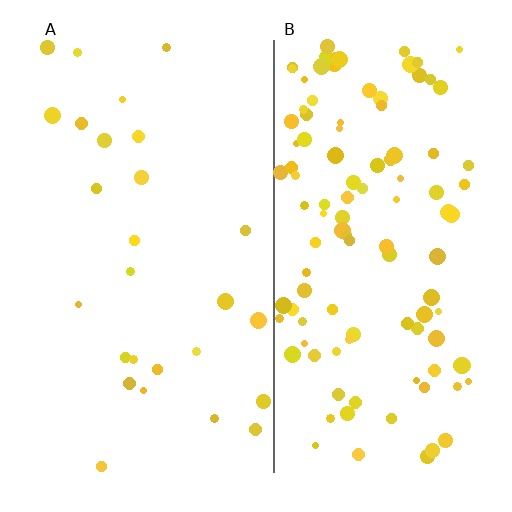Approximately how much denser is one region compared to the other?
Approximately 4.3× — region B over region A.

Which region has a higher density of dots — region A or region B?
B (the right).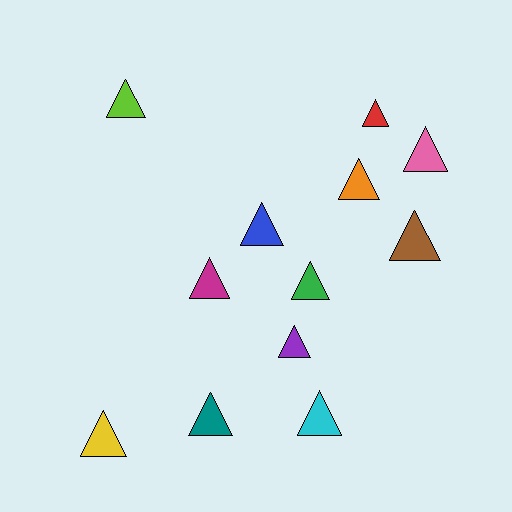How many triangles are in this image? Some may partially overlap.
There are 12 triangles.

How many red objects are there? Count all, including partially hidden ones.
There is 1 red object.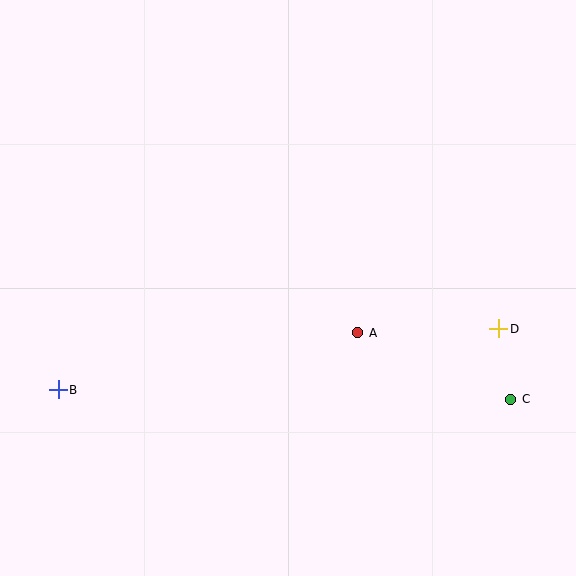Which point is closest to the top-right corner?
Point D is closest to the top-right corner.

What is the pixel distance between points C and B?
The distance between C and B is 453 pixels.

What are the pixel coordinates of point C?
Point C is at (511, 399).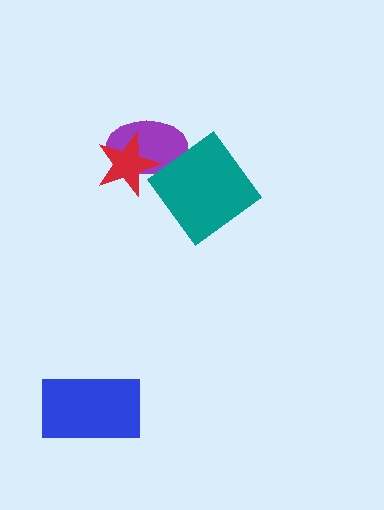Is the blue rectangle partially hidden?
No, no other shape covers it.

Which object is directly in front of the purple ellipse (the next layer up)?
The red star is directly in front of the purple ellipse.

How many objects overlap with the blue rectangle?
0 objects overlap with the blue rectangle.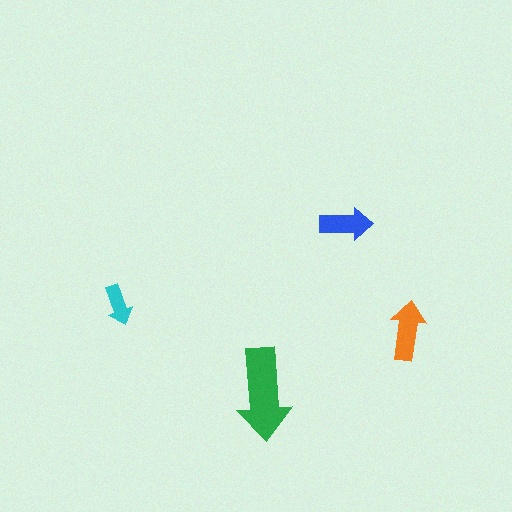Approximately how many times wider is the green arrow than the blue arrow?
About 1.5 times wider.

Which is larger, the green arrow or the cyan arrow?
The green one.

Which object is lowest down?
The green arrow is bottommost.